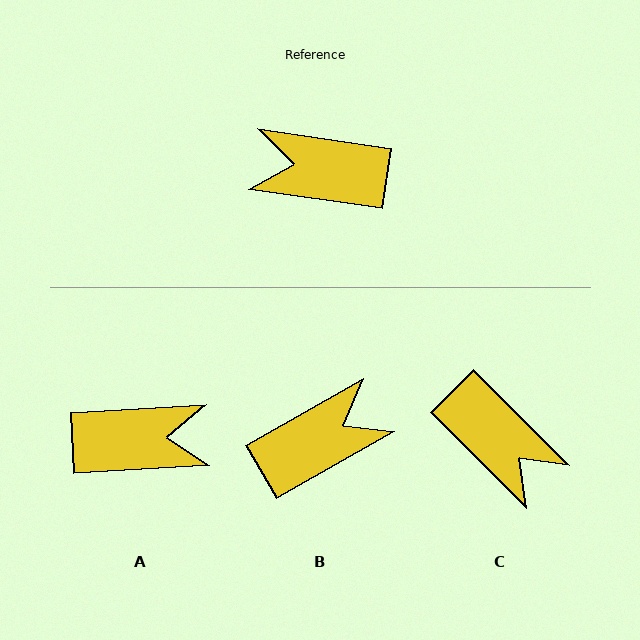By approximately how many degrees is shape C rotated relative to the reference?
Approximately 143 degrees counter-clockwise.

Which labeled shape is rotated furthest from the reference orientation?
A, about 168 degrees away.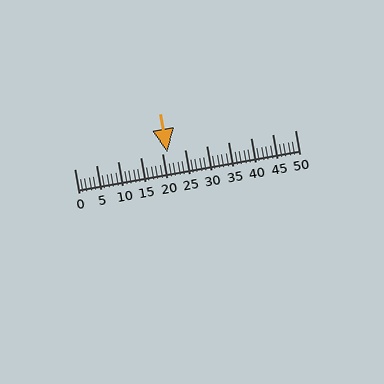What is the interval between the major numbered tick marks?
The major tick marks are spaced 5 units apart.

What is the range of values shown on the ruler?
The ruler shows values from 0 to 50.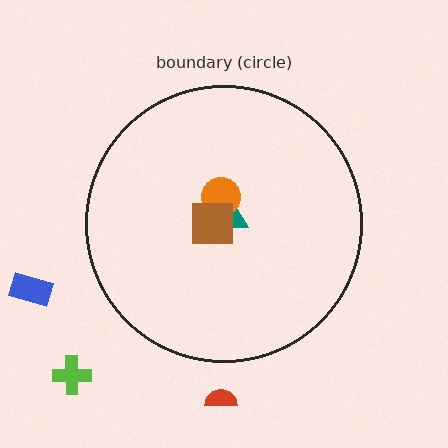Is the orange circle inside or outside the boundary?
Inside.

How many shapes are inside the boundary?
3 inside, 3 outside.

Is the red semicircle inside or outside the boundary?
Outside.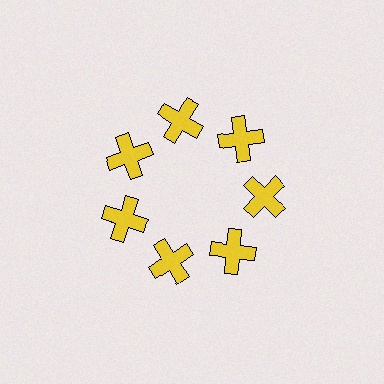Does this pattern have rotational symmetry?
Yes, this pattern has 7-fold rotational symmetry. It looks the same after rotating 51 degrees around the center.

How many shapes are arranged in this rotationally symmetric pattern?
There are 7 shapes, arranged in 7 groups of 1.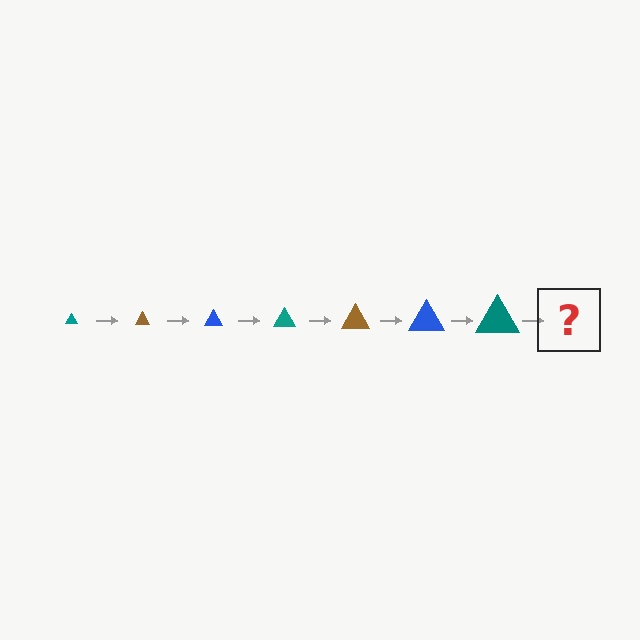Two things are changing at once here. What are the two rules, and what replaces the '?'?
The two rules are that the triangle grows larger each step and the color cycles through teal, brown, and blue. The '?' should be a brown triangle, larger than the previous one.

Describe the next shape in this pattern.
It should be a brown triangle, larger than the previous one.